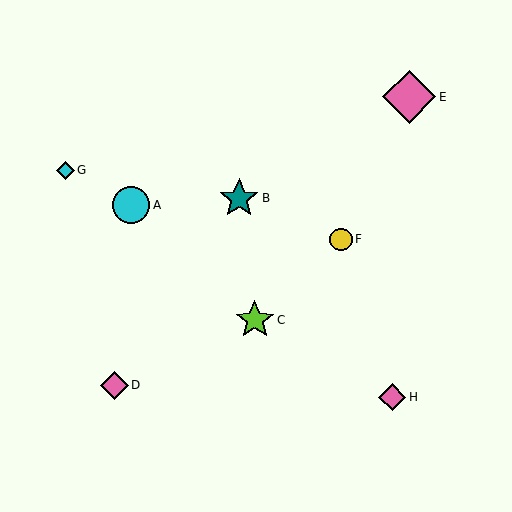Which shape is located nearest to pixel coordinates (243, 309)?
The lime star (labeled C) at (255, 320) is nearest to that location.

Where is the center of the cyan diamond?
The center of the cyan diamond is at (65, 170).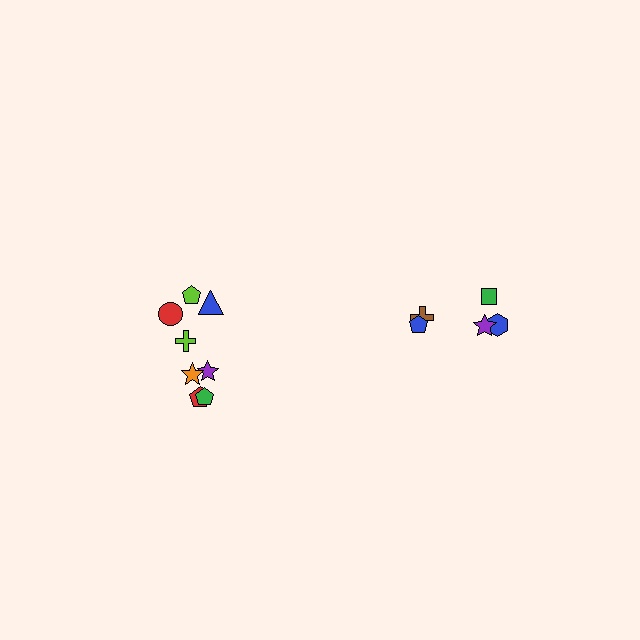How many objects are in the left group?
There are 8 objects.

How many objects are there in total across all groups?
There are 13 objects.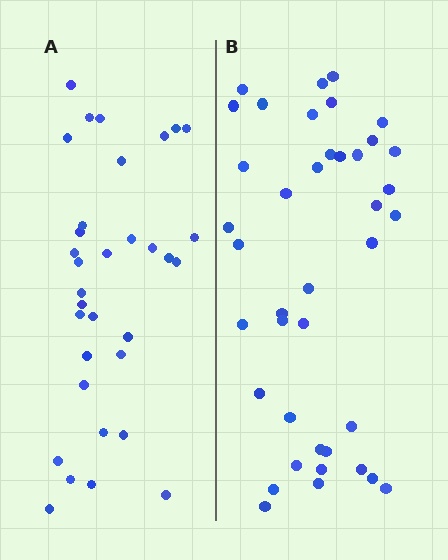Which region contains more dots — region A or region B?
Region B (the right region) has more dots.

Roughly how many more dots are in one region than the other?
Region B has roughly 8 or so more dots than region A.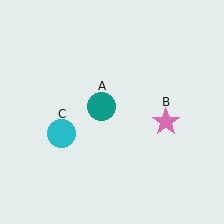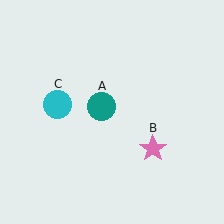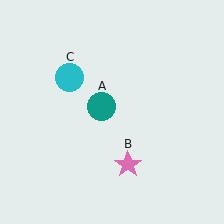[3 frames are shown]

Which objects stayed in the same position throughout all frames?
Teal circle (object A) remained stationary.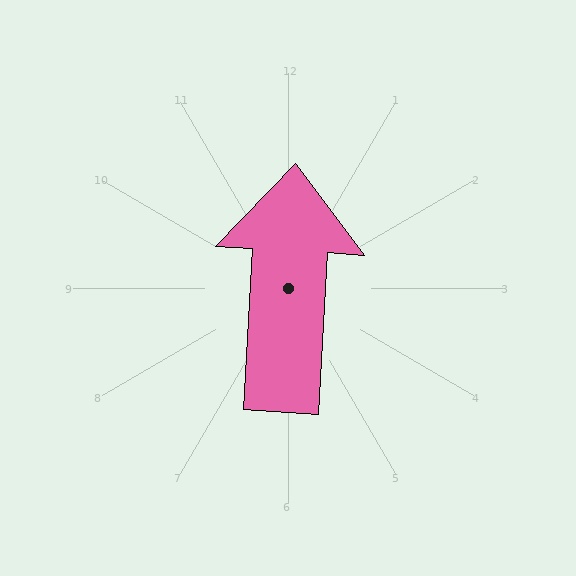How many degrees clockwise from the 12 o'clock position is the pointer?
Approximately 3 degrees.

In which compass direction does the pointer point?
North.